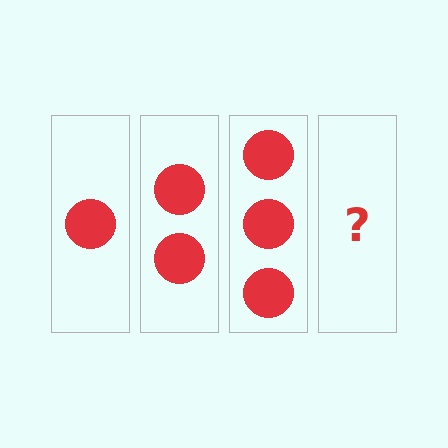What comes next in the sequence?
The next element should be 4 circles.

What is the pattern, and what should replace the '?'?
The pattern is that each step adds one more circle. The '?' should be 4 circles.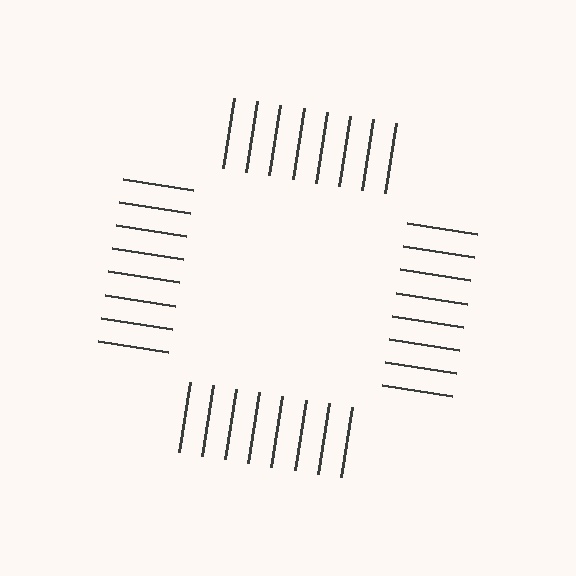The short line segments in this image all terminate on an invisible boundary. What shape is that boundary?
An illusory square — the line segments terminate on its edges but no continuous stroke is drawn.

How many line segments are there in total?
32 — 8 along each of the 4 edges.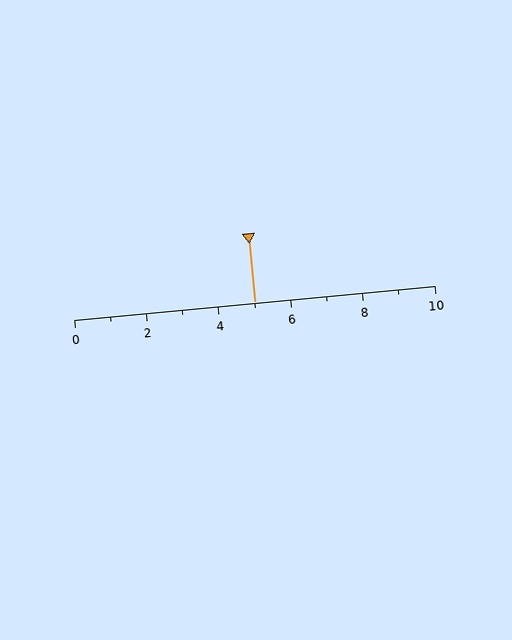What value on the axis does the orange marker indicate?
The marker indicates approximately 5.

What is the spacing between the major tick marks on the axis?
The major ticks are spaced 2 apart.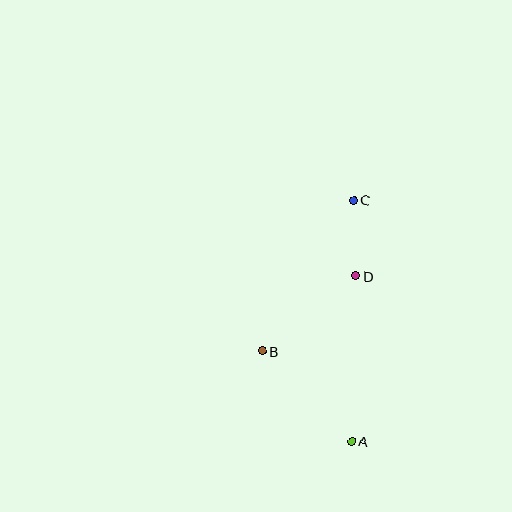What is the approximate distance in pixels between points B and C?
The distance between B and C is approximately 176 pixels.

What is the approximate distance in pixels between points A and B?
The distance between A and B is approximately 127 pixels.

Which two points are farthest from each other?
Points A and C are farthest from each other.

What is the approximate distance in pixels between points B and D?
The distance between B and D is approximately 120 pixels.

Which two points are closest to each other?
Points C and D are closest to each other.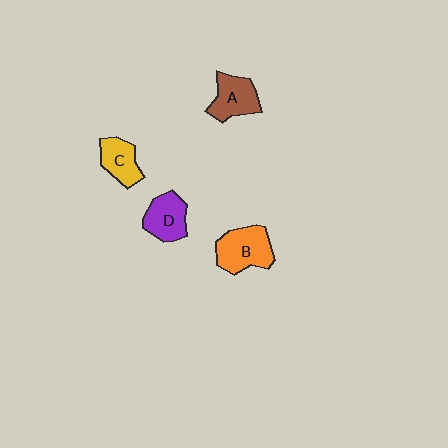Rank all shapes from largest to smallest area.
From largest to smallest: B (orange), A (brown), D (purple), C (yellow).